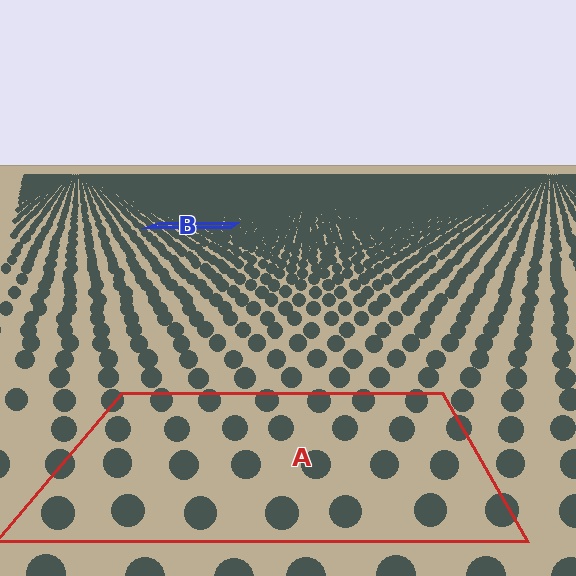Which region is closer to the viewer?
Region A is closer. The texture elements there are larger and more spread out.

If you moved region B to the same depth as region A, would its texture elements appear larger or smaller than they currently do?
They would appear larger. At a closer depth, the same texture elements are projected at a bigger on-screen size.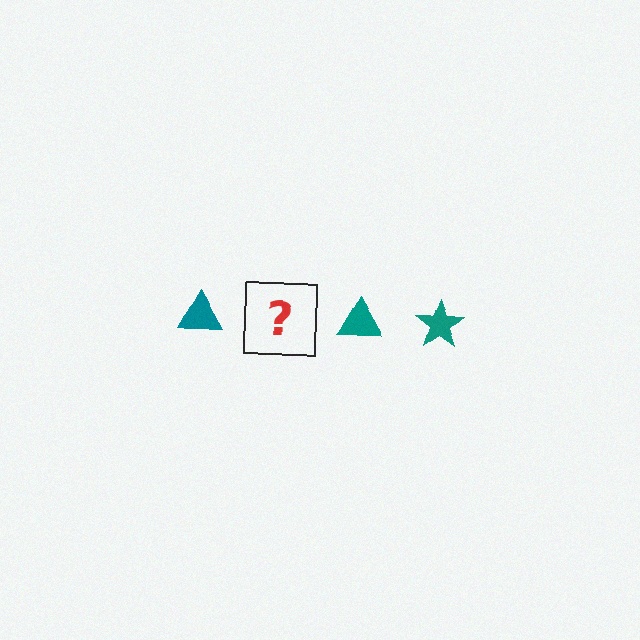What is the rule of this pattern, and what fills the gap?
The rule is that the pattern cycles through triangle, star shapes in teal. The gap should be filled with a teal star.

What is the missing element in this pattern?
The missing element is a teal star.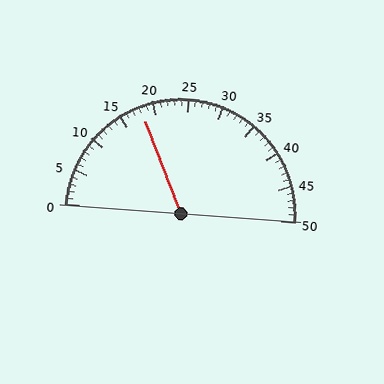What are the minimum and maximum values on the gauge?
The gauge ranges from 0 to 50.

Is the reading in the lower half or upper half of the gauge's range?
The reading is in the lower half of the range (0 to 50).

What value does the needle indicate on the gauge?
The needle indicates approximately 18.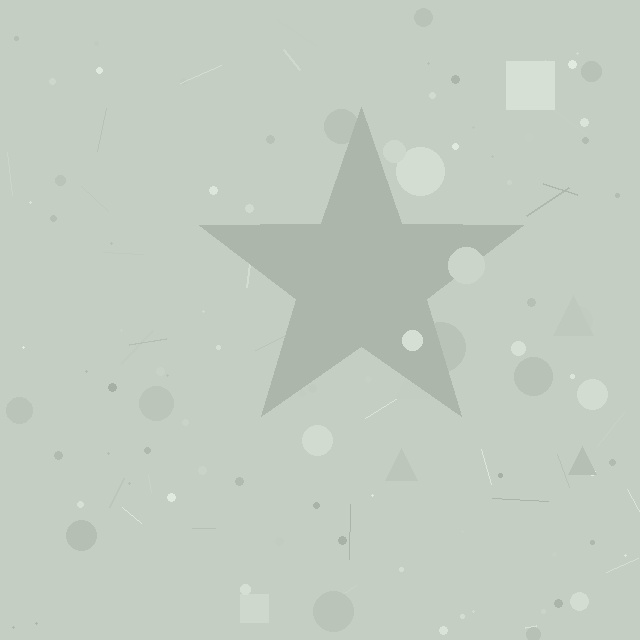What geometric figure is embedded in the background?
A star is embedded in the background.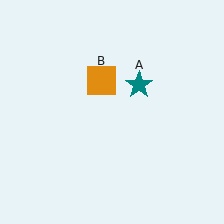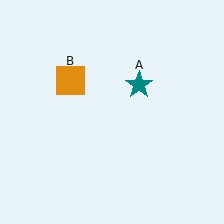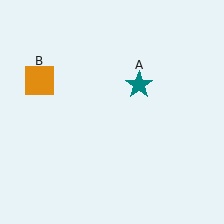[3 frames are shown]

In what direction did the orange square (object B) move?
The orange square (object B) moved left.